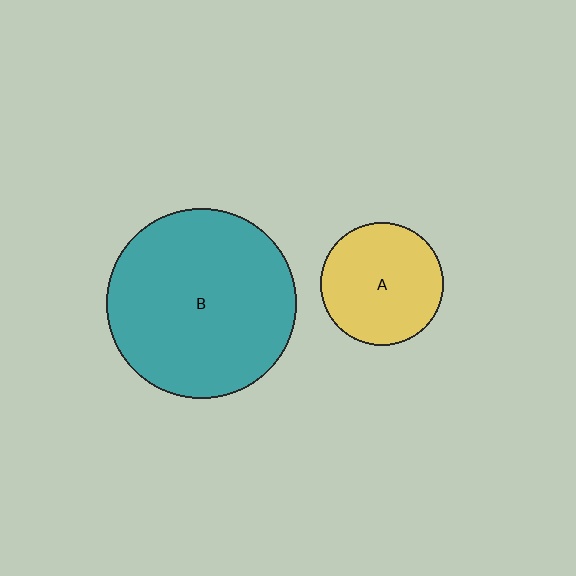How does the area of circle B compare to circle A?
Approximately 2.4 times.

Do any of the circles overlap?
No, none of the circles overlap.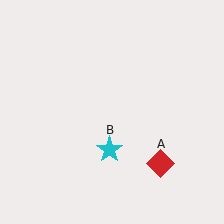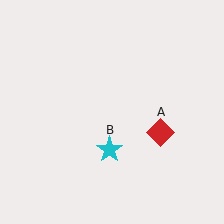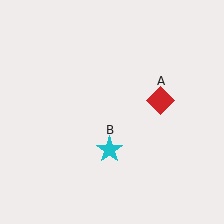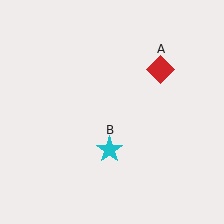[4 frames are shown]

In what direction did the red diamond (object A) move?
The red diamond (object A) moved up.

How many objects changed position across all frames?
1 object changed position: red diamond (object A).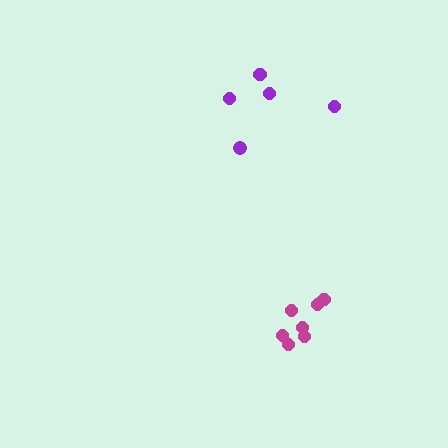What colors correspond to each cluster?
The clusters are colored: purple, magenta.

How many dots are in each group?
Group 1: 5 dots, Group 2: 7 dots (12 total).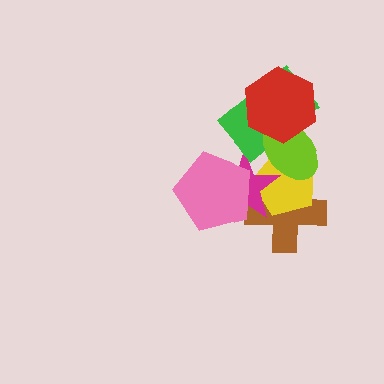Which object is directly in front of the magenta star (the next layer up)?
The lime ellipse is directly in front of the magenta star.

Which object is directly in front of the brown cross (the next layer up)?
The yellow pentagon is directly in front of the brown cross.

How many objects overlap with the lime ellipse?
5 objects overlap with the lime ellipse.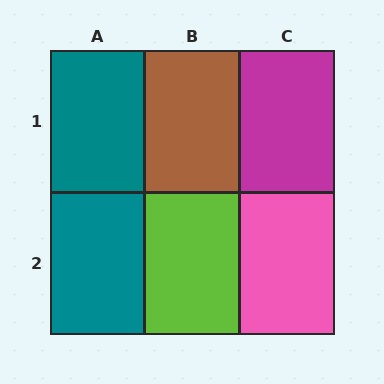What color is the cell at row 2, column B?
Lime.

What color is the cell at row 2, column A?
Teal.